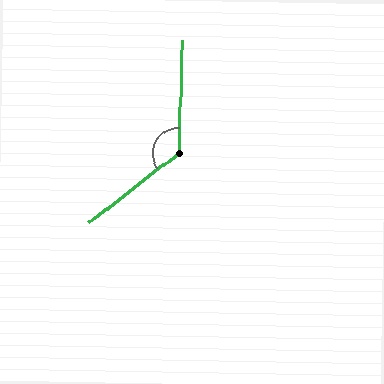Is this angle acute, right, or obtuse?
It is obtuse.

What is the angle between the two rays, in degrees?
Approximately 129 degrees.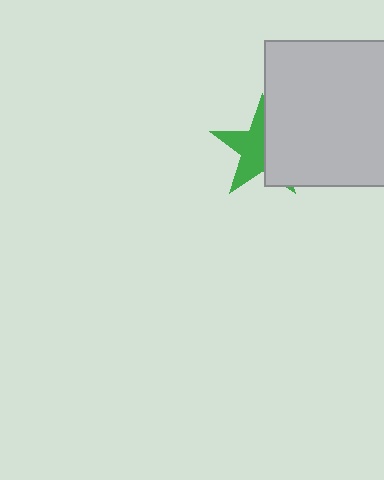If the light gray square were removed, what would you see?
You would see the complete green star.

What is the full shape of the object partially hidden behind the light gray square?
The partially hidden object is a green star.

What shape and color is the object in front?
The object in front is a light gray square.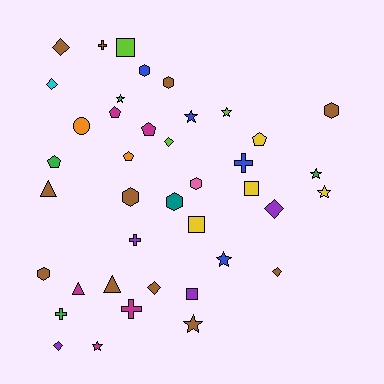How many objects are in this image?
There are 40 objects.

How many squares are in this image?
There are 4 squares.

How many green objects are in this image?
There are 4 green objects.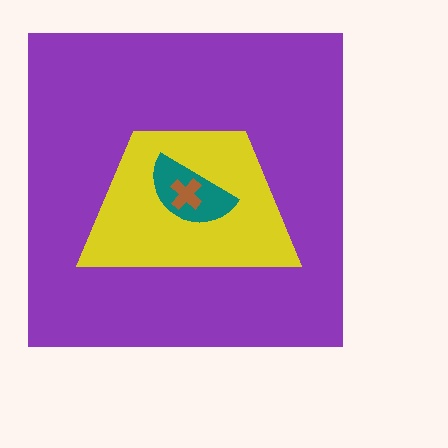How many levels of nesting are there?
4.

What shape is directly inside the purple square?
The yellow trapezoid.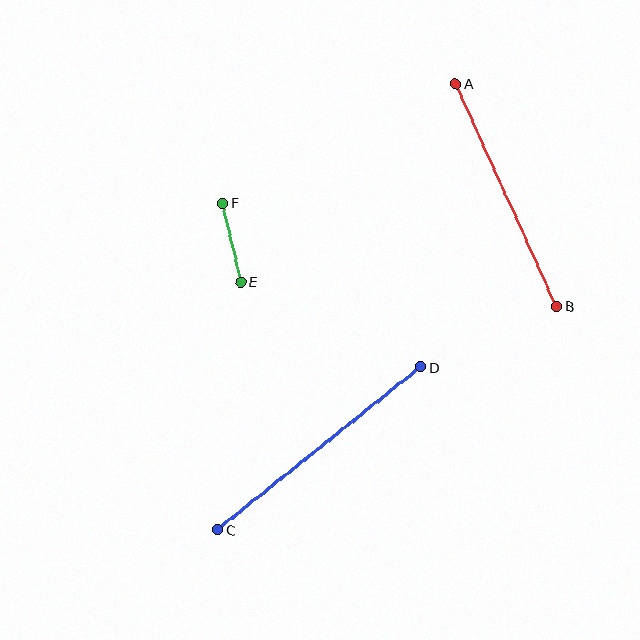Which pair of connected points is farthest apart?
Points C and D are farthest apart.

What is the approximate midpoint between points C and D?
The midpoint is at approximately (319, 448) pixels.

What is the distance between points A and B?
The distance is approximately 244 pixels.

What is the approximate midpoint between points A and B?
The midpoint is at approximately (506, 195) pixels.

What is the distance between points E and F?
The distance is approximately 81 pixels.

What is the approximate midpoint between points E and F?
The midpoint is at approximately (232, 243) pixels.